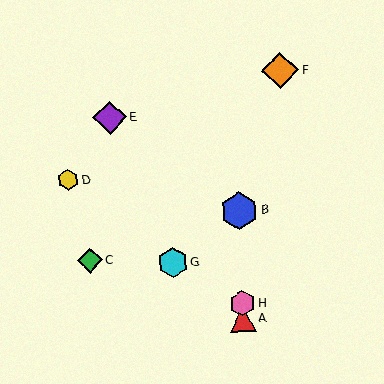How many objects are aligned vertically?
3 objects (A, B, H) are aligned vertically.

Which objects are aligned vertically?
Objects A, B, H are aligned vertically.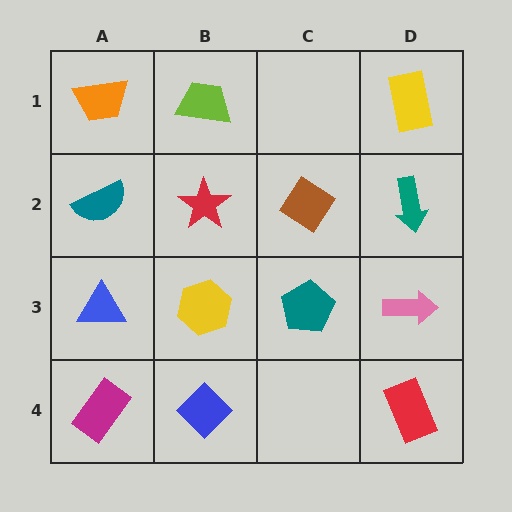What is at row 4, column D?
A red rectangle.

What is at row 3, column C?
A teal pentagon.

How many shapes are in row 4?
3 shapes.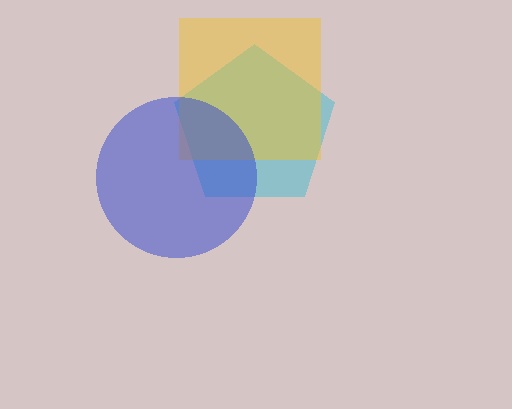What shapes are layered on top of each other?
The layered shapes are: a cyan pentagon, a yellow square, a blue circle.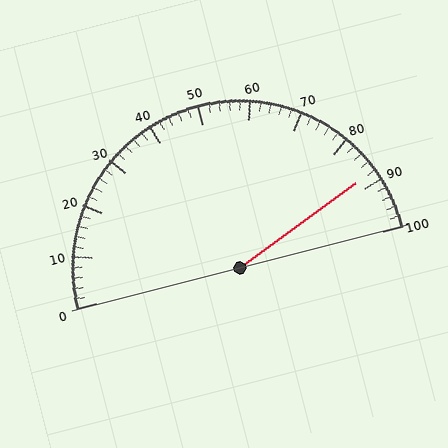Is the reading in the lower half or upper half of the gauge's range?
The reading is in the upper half of the range (0 to 100).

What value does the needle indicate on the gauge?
The needle indicates approximately 88.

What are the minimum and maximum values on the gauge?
The gauge ranges from 0 to 100.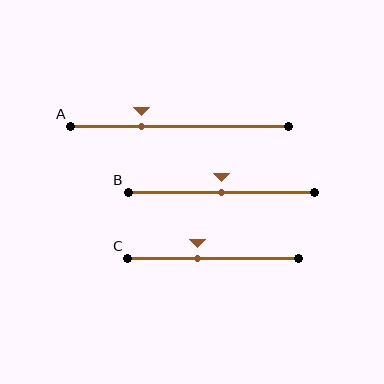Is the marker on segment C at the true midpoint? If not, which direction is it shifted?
No, the marker on segment C is shifted to the left by about 9% of the segment length.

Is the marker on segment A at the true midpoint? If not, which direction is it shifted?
No, the marker on segment A is shifted to the left by about 17% of the segment length.